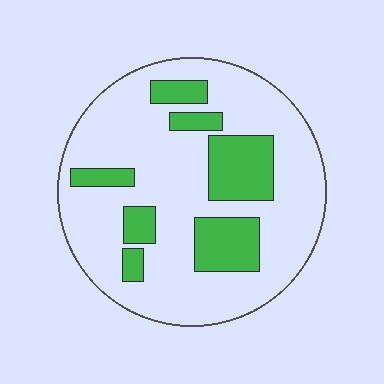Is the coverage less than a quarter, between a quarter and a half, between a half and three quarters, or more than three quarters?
Less than a quarter.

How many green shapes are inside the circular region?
7.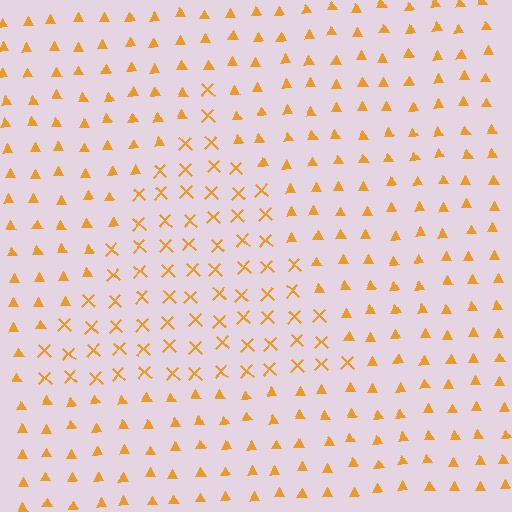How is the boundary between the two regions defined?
The boundary is defined by a change in element shape: X marks inside vs. triangles outside. All elements share the same color and spacing.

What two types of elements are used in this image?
The image uses X marks inside the triangle region and triangles outside it.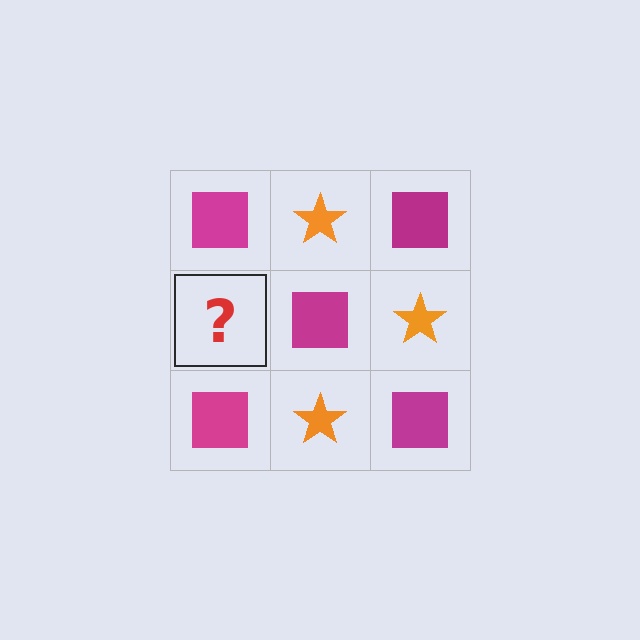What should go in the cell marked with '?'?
The missing cell should contain an orange star.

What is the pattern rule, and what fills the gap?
The rule is that it alternates magenta square and orange star in a checkerboard pattern. The gap should be filled with an orange star.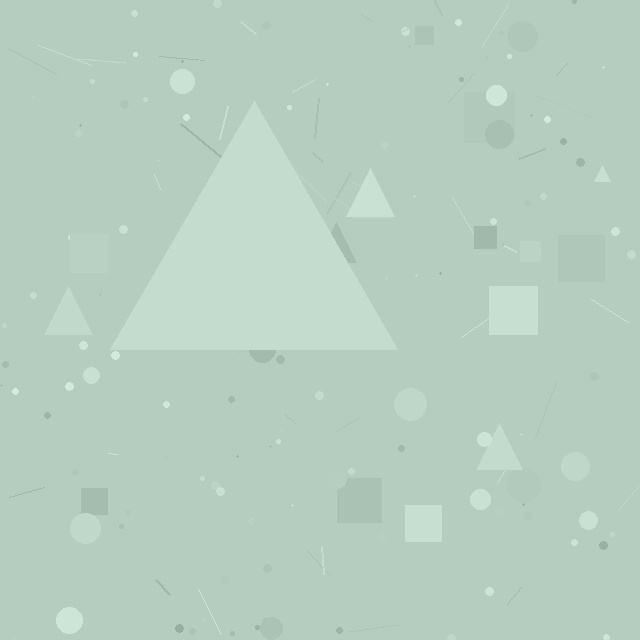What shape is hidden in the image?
A triangle is hidden in the image.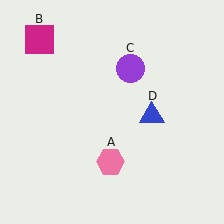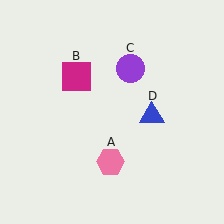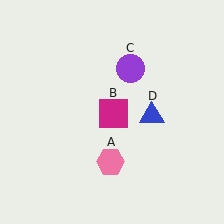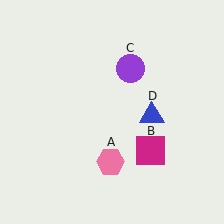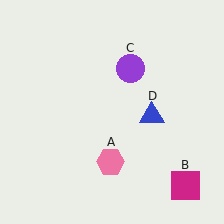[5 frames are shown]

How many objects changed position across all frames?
1 object changed position: magenta square (object B).